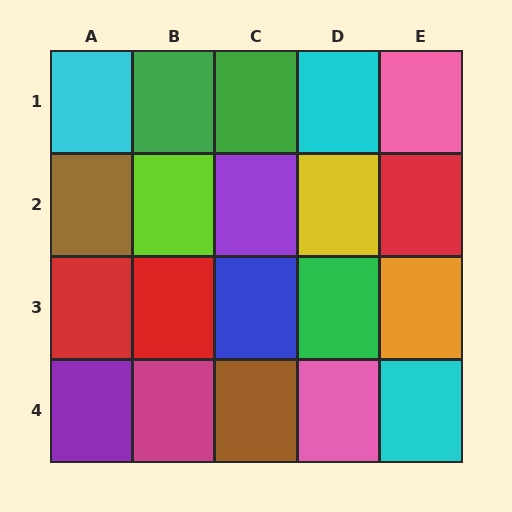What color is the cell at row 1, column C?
Green.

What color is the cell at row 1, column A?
Cyan.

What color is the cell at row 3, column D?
Green.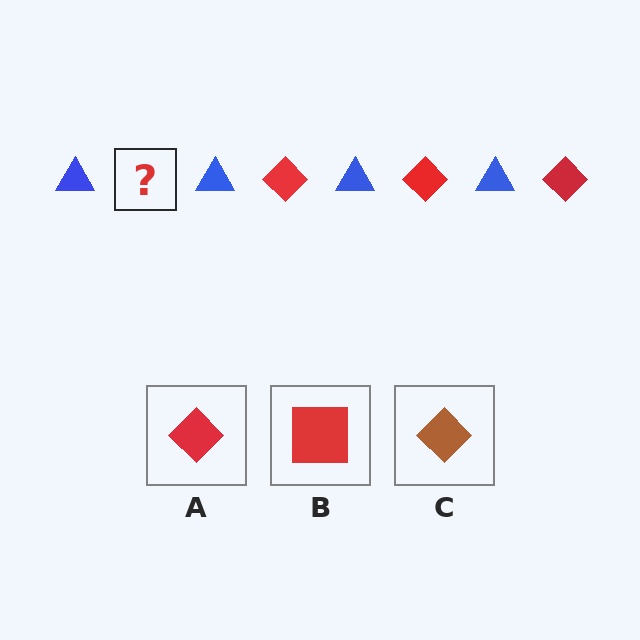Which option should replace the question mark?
Option A.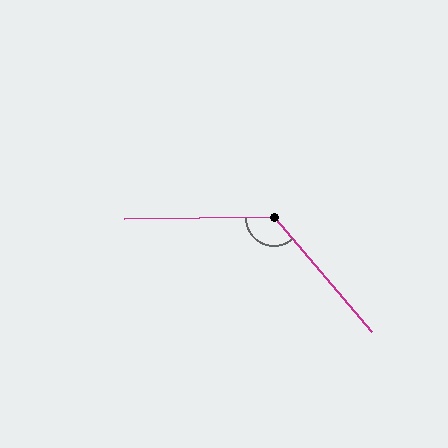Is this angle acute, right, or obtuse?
It is obtuse.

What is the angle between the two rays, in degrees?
Approximately 130 degrees.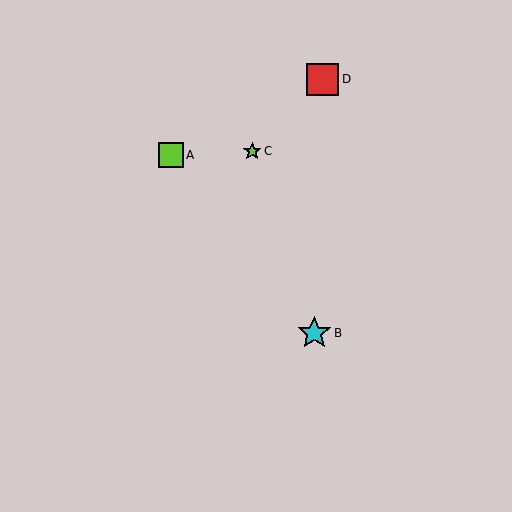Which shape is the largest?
The cyan star (labeled B) is the largest.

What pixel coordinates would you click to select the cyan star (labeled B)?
Click at (314, 333) to select the cyan star B.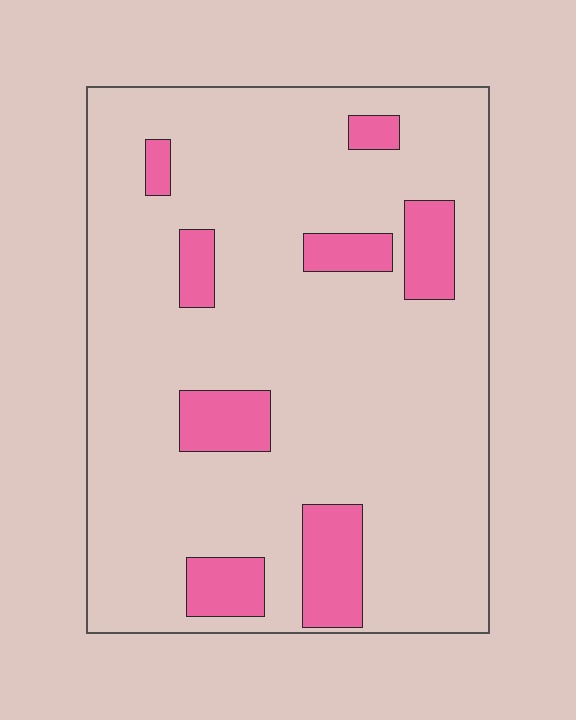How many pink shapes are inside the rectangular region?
8.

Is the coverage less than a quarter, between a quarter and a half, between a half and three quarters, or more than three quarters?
Less than a quarter.